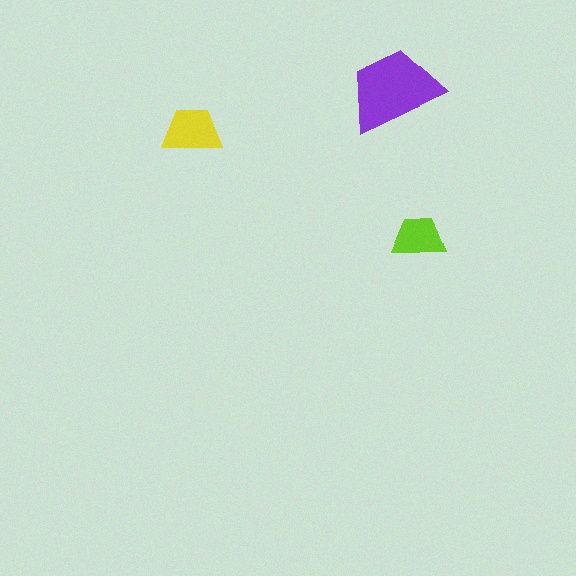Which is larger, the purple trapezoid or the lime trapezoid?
The purple one.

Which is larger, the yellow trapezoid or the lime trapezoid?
The yellow one.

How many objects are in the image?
There are 3 objects in the image.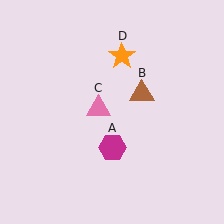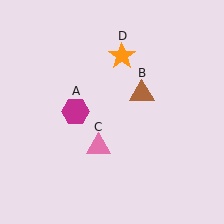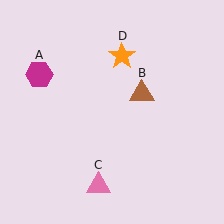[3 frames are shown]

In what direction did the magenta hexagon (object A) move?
The magenta hexagon (object A) moved up and to the left.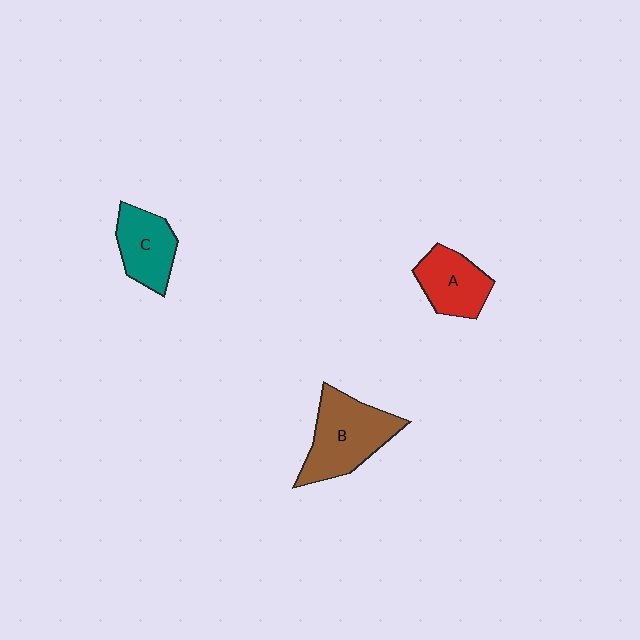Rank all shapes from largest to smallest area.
From largest to smallest: B (brown), C (teal), A (red).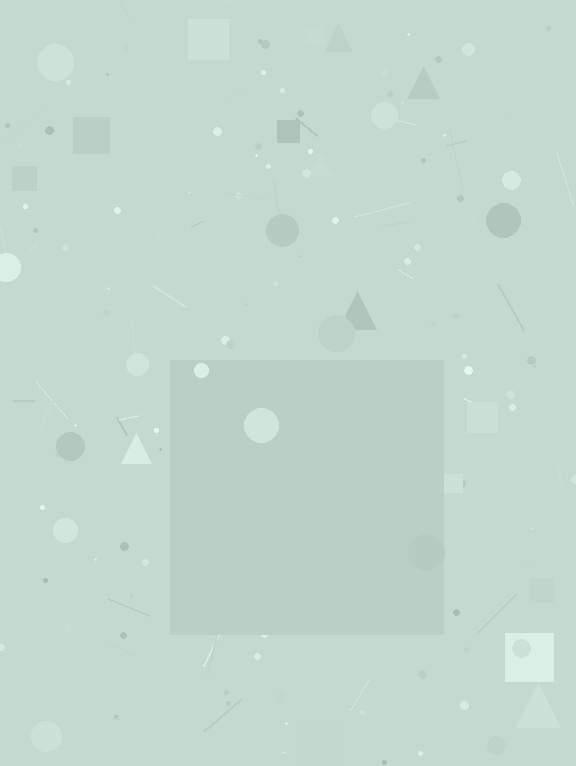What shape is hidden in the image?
A square is hidden in the image.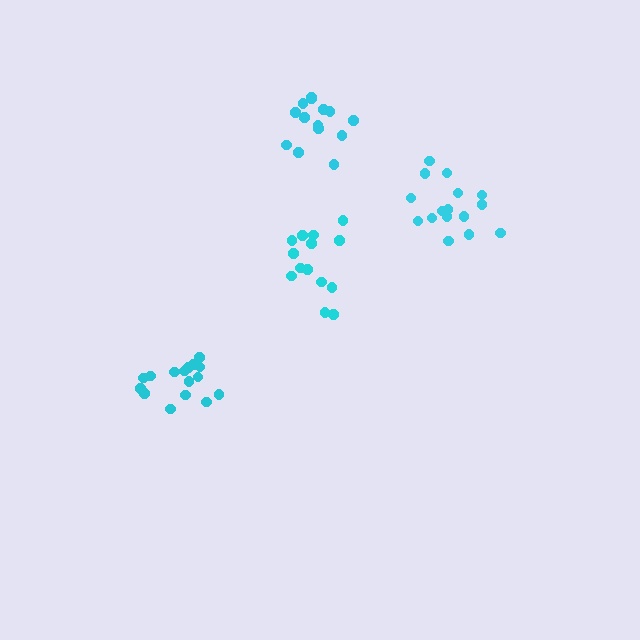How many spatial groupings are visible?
There are 4 spatial groupings.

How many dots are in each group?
Group 1: 16 dots, Group 2: 14 dots, Group 3: 14 dots, Group 4: 16 dots (60 total).